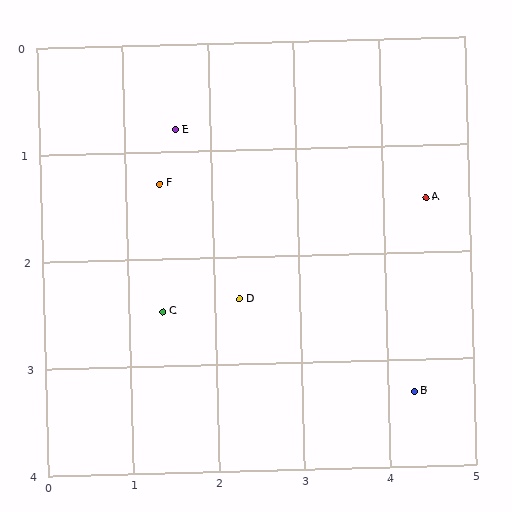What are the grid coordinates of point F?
Point F is at approximately (1.4, 1.3).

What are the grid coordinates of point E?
Point E is at approximately (1.6, 0.8).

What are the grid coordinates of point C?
Point C is at approximately (1.4, 2.5).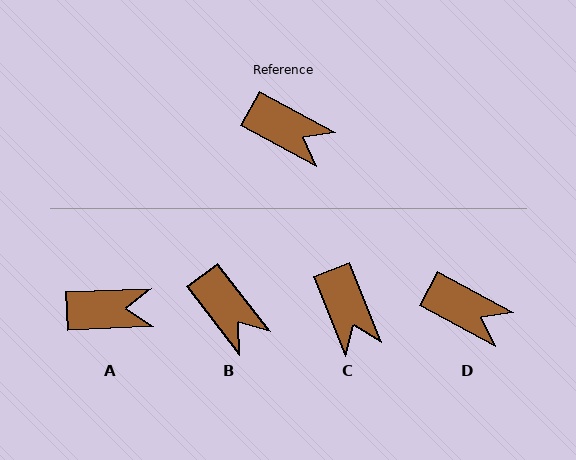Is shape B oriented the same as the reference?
No, it is off by about 24 degrees.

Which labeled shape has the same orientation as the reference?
D.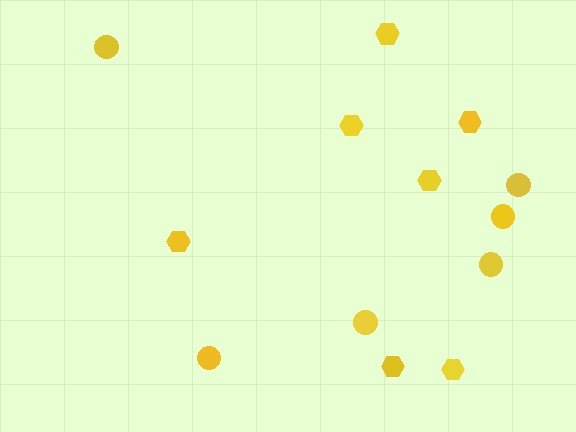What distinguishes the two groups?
There are 2 groups: one group of hexagons (7) and one group of circles (6).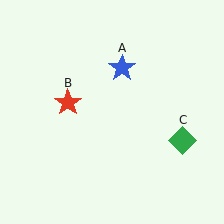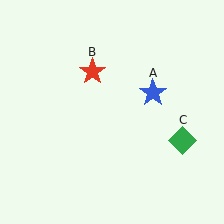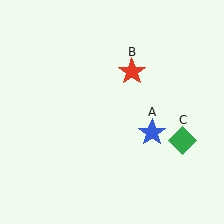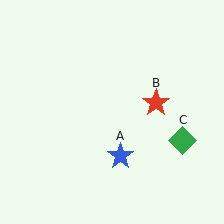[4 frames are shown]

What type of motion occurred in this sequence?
The blue star (object A), red star (object B) rotated clockwise around the center of the scene.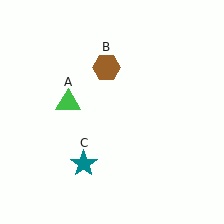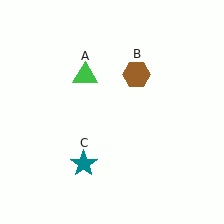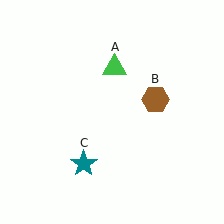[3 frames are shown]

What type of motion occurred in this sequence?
The green triangle (object A), brown hexagon (object B) rotated clockwise around the center of the scene.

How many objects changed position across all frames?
2 objects changed position: green triangle (object A), brown hexagon (object B).